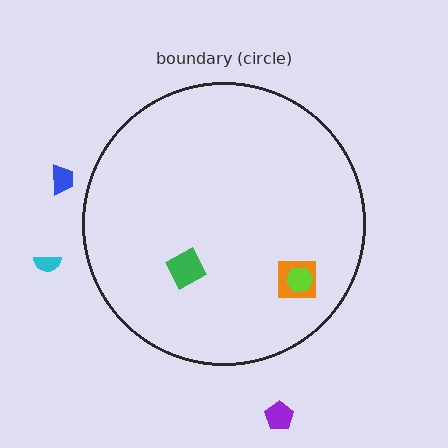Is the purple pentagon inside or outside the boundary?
Outside.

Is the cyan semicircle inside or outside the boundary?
Outside.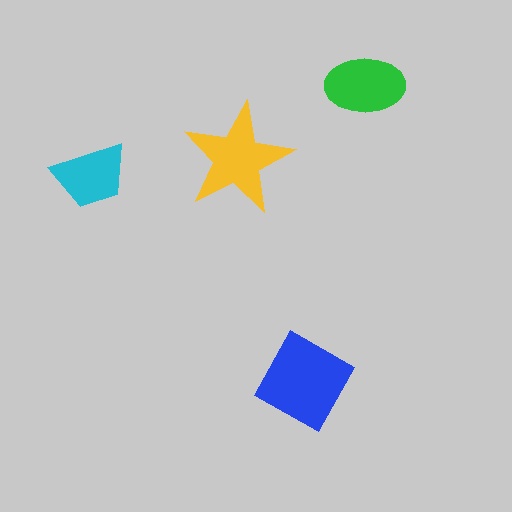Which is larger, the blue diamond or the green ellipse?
The blue diamond.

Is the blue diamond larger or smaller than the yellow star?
Larger.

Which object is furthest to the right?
The green ellipse is rightmost.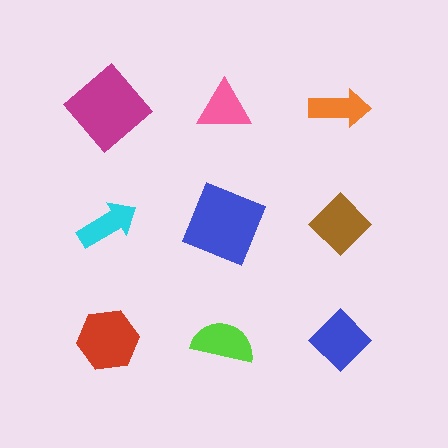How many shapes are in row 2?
3 shapes.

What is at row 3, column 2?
A lime semicircle.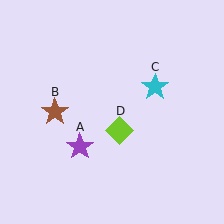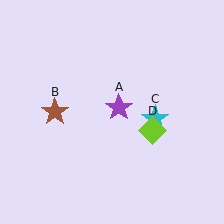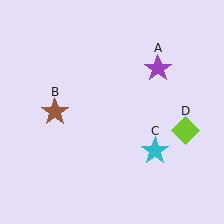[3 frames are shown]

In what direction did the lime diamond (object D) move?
The lime diamond (object D) moved right.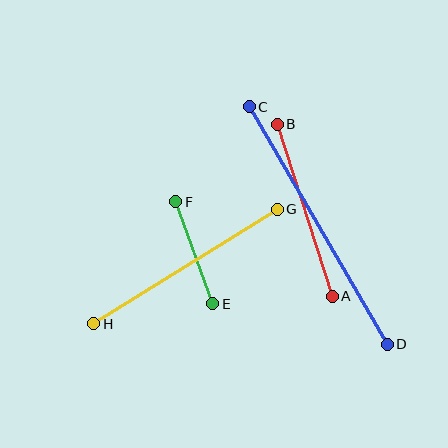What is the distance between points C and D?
The distance is approximately 275 pixels.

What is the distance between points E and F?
The distance is approximately 109 pixels.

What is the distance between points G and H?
The distance is approximately 217 pixels.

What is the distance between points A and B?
The distance is approximately 181 pixels.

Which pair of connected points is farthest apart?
Points C and D are farthest apart.